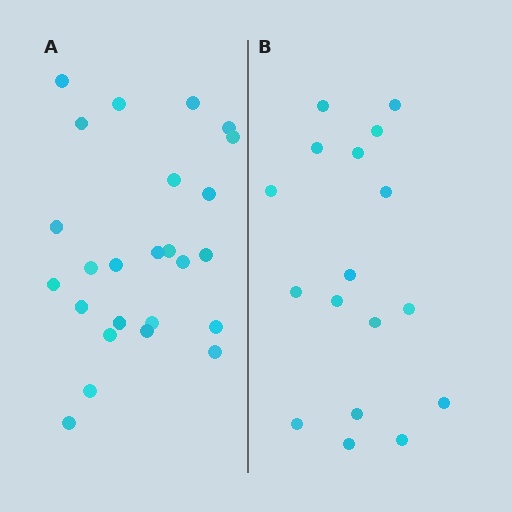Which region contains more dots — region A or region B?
Region A (the left region) has more dots.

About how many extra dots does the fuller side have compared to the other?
Region A has roughly 8 or so more dots than region B.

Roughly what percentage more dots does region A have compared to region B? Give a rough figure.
About 45% more.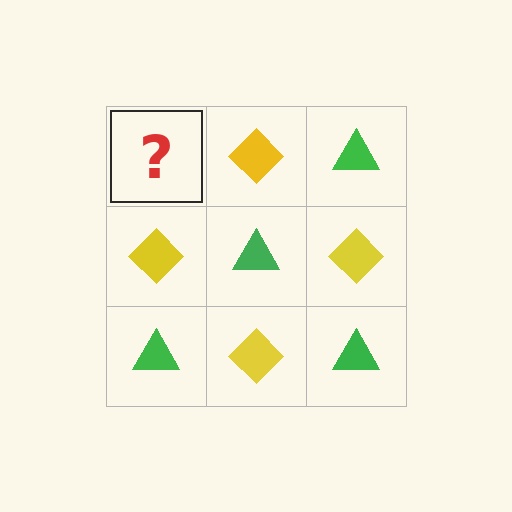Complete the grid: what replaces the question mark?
The question mark should be replaced with a green triangle.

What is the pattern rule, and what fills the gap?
The rule is that it alternates green triangle and yellow diamond in a checkerboard pattern. The gap should be filled with a green triangle.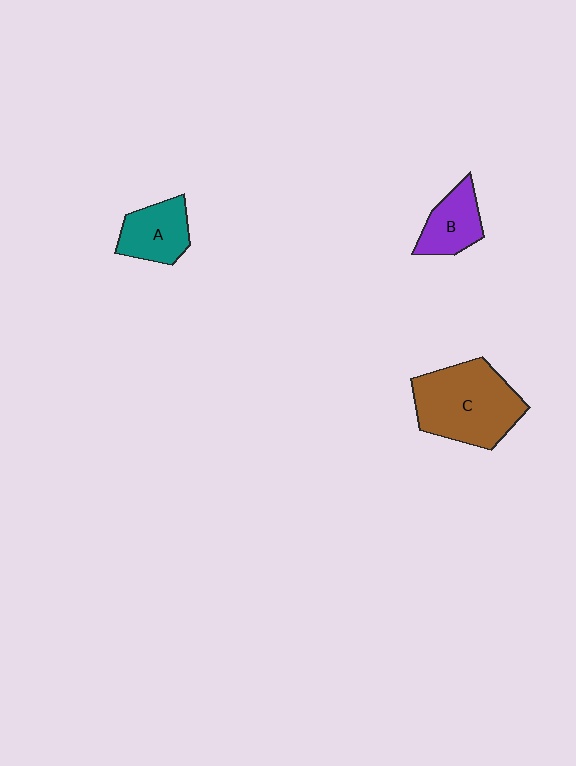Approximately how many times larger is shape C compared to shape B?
Approximately 2.1 times.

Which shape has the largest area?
Shape C (brown).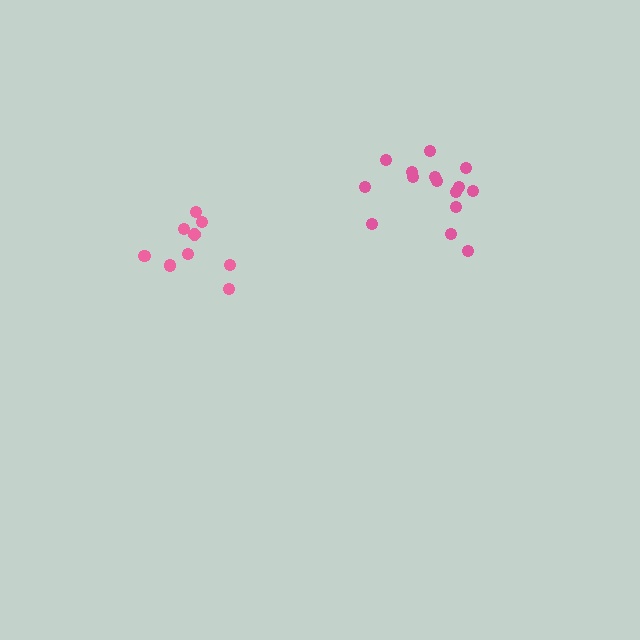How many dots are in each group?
Group 1: 9 dots, Group 2: 15 dots (24 total).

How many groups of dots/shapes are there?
There are 2 groups.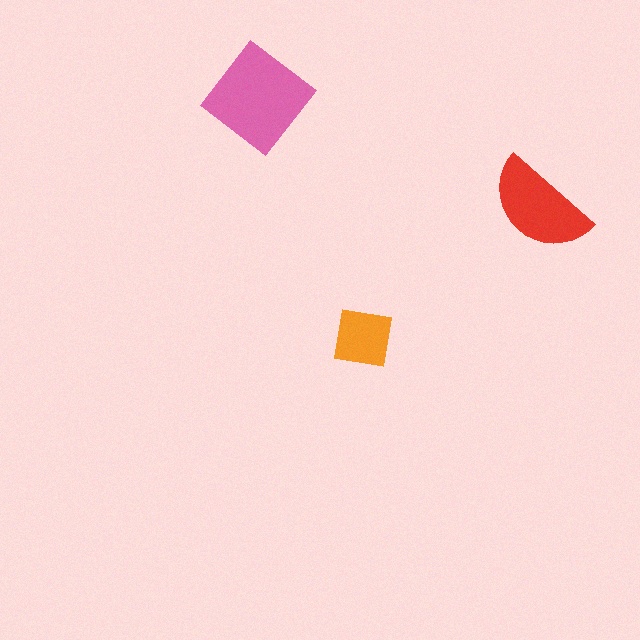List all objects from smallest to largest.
The orange square, the red semicircle, the pink diamond.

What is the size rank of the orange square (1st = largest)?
3rd.